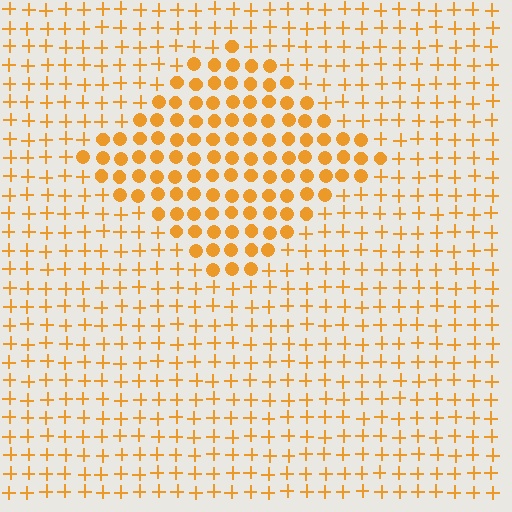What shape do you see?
I see a diamond.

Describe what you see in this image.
The image is filled with small orange elements arranged in a uniform grid. A diamond-shaped region contains circles, while the surrounding area contains plus signs. The boundary is defined purely by the change in element shape.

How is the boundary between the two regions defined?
The boundary is defined by a change in element shape: circles inside vs. plus signs outside. All elements share the same color and spacing.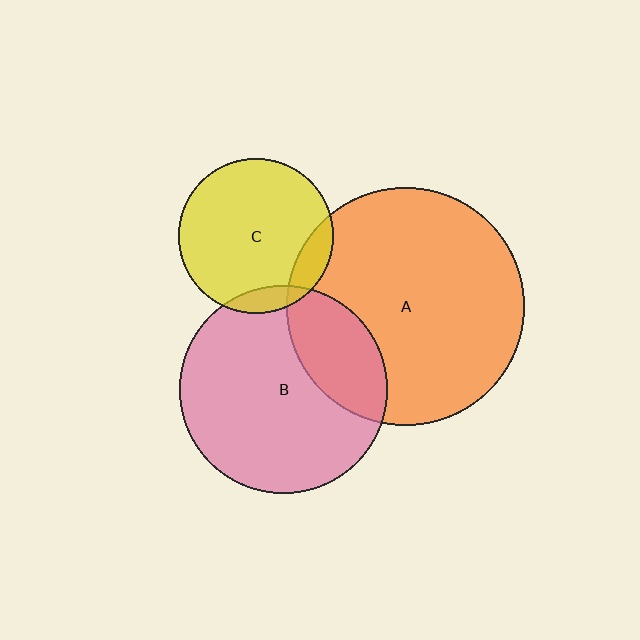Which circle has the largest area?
Circle A (orange).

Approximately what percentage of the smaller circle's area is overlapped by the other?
Approximately 10%.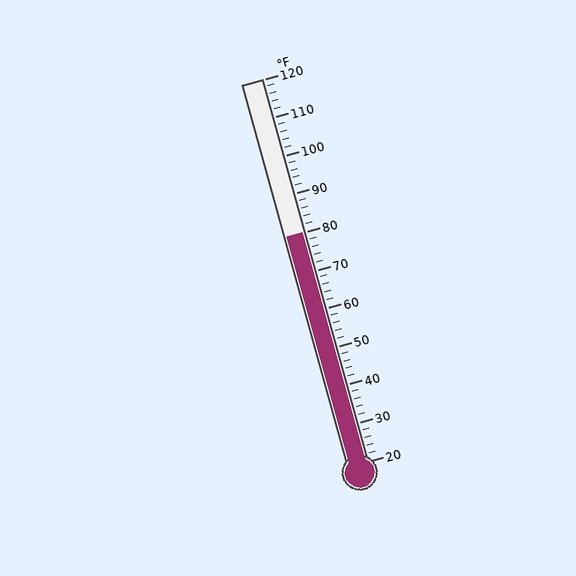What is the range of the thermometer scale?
The thermometer scale ranges from 20°F to 120°F.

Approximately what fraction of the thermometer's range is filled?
The thermometer is filled to approximately 60% of its range.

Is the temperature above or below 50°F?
The temperature is above 50°F.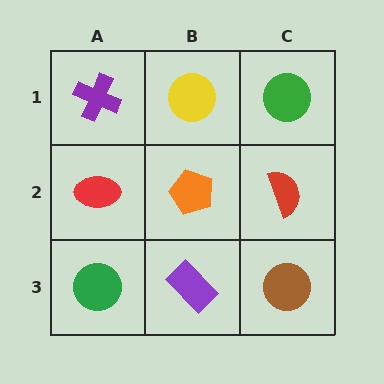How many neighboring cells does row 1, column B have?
3.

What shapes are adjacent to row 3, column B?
An orange pentagon (row 2, column B), a green circle (row 3, column A), a brown circle (row 3, column C).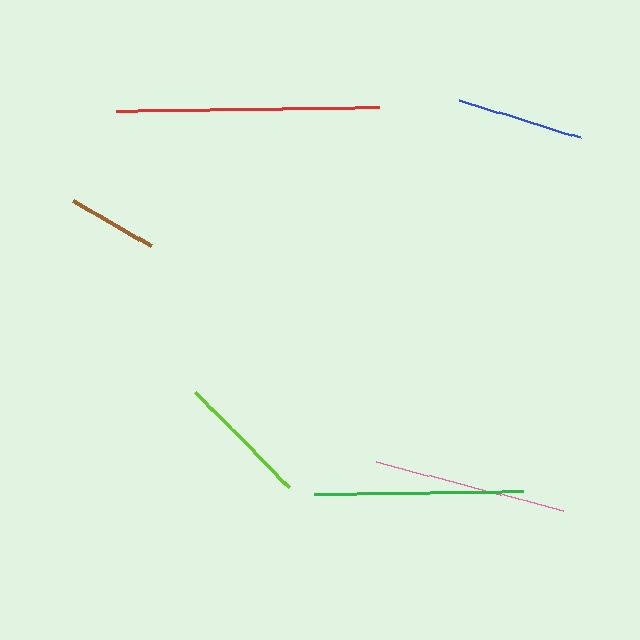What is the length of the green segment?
The green segment is approximately 209 pixels long.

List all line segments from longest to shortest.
From longest to shortest: red, green, pink, lime, blue, brown.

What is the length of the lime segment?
The lime segment is approximately 135 pixels long.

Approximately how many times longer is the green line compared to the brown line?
The green line is approximately 2.3 times the length of the brown line.